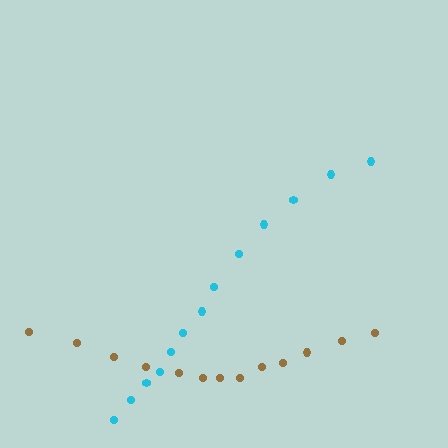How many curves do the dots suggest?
There are 2 distinct paths.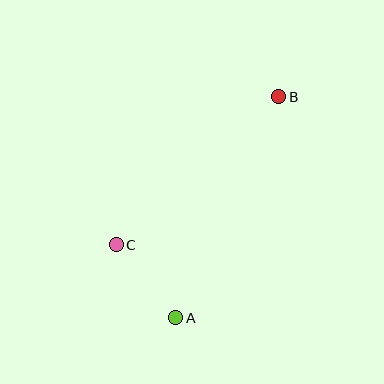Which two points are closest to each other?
Points A and C are closest to each other.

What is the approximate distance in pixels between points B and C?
The distance between B and C is approximately 220 pixels.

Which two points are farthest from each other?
Points A and B are farthest from each other.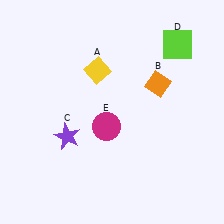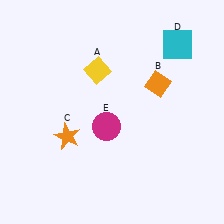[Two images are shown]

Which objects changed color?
C changed from purple to orange. D changed from lime to cyan.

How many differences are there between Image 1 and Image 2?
There are 2 differences between the two images.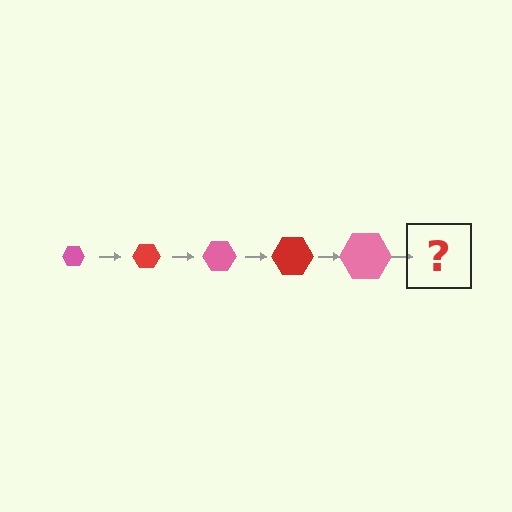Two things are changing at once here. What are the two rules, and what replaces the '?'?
The two rules are that the hexagon grows larger each step and the color cycles through pink and red. The '?' should be a red hexagon, larger than the previous one.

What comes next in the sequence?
The next element should be a red hexagon, larger than the previous one.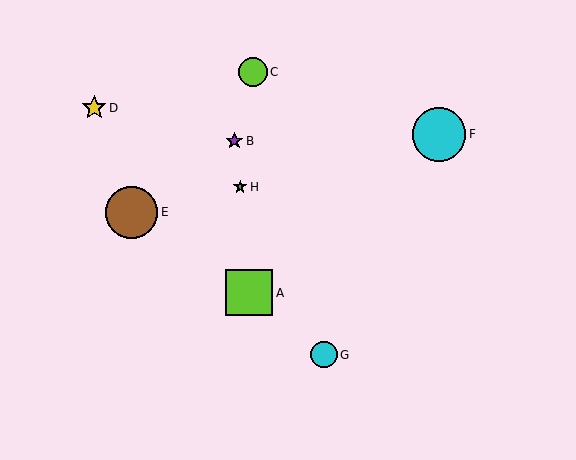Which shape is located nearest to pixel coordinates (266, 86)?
The lime circle (labeled C) at (253, 72) is nearest to that location.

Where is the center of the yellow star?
The center of the yellow star is at (94, 108).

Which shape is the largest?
The cyan circle (labeled F) is the largest.